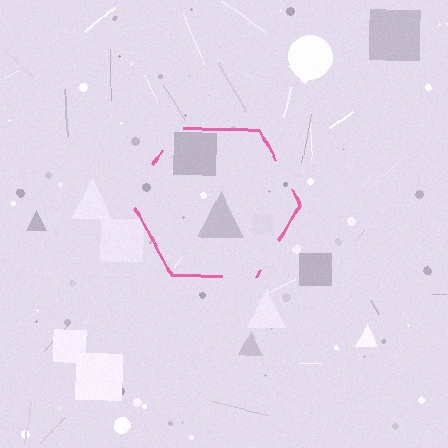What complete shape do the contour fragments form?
The contour fragments form a hexagon.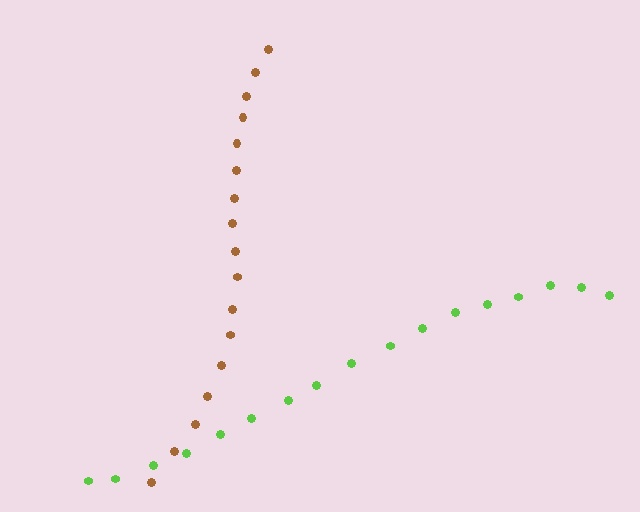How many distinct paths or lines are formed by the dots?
There are 2 distinct paths.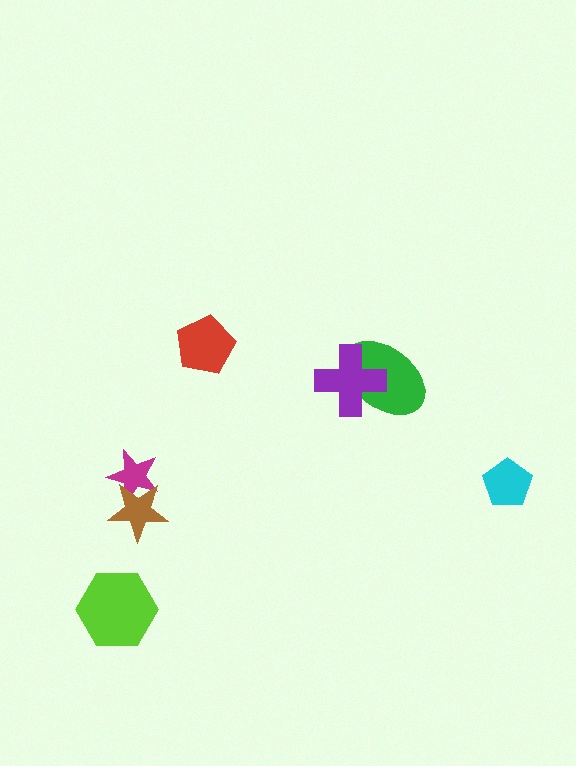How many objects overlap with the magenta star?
1 object overlaps with the magenta star.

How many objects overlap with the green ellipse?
1 object overlaps with the green ellipse.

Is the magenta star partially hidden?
Yes, it is partially covered by another shape.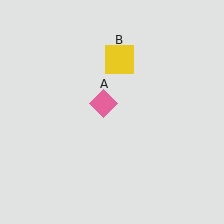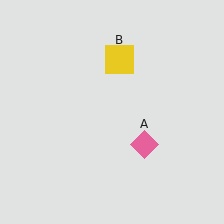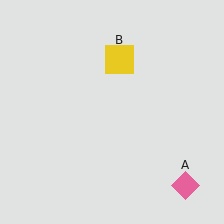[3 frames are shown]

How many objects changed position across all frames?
1 object changed position: pink diamond (object A).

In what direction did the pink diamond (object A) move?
The pink diamond (object A) moved down and to the right.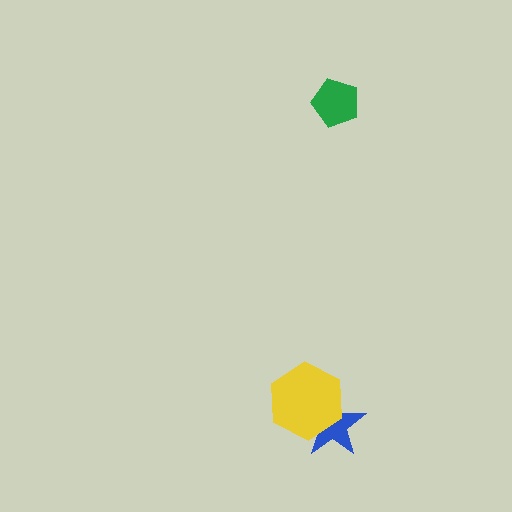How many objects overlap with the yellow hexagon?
1 object overlaps with the yellow hexagon.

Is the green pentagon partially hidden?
No, no other shape covers it.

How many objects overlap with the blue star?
1 object overlaps with the blue star.